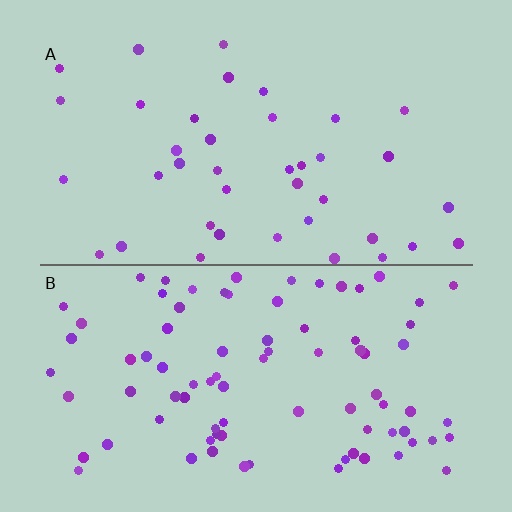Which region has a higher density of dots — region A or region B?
B (the bottom).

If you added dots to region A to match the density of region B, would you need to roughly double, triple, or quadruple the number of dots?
Approximately double.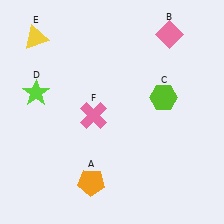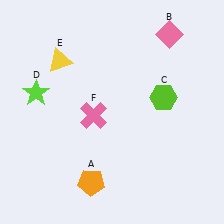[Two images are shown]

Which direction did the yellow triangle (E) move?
The yellow triangle (E) moved right.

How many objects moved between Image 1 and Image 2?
1 object moved between the two images.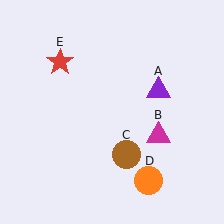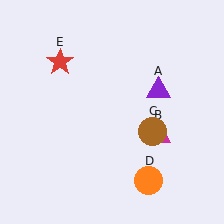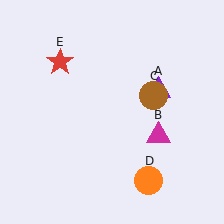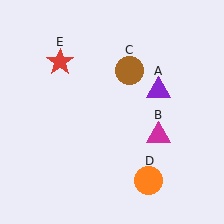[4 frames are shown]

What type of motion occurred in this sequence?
The brown circle (object C) rotated counterclockwise around the center of the scene.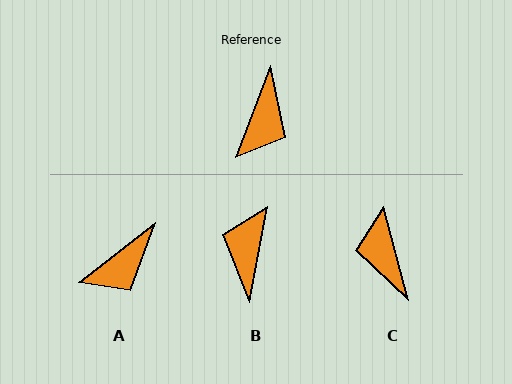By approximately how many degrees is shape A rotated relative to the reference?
Approximately 31 degrees clockwise.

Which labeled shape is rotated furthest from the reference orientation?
B, about 170 degrees away.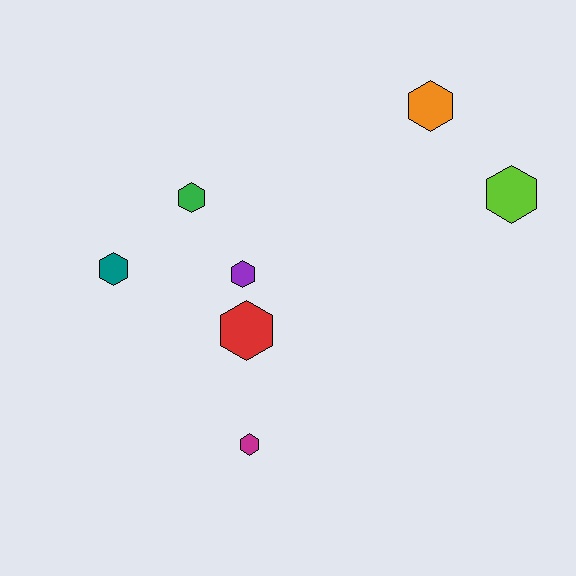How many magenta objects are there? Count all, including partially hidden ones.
There is 1 magenta object.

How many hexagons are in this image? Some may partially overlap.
There are 7 hexagons.